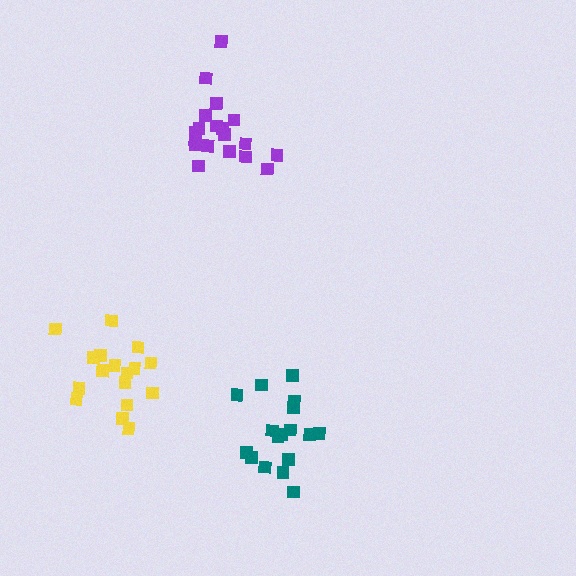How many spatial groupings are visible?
There are 3 spatial groupings.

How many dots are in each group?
Group 1: 19 dots, Group 2: 18 dots, Group 3: 17 dots (54 total).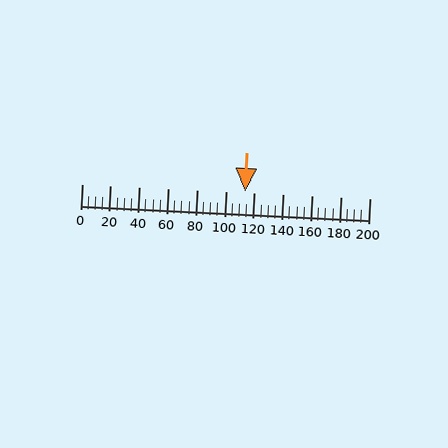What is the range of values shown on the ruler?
The ruler shows values from 0 to 200.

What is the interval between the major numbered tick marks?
The major tick marks are spaced 20 units apart.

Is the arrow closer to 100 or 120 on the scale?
The arrow is closer to 120.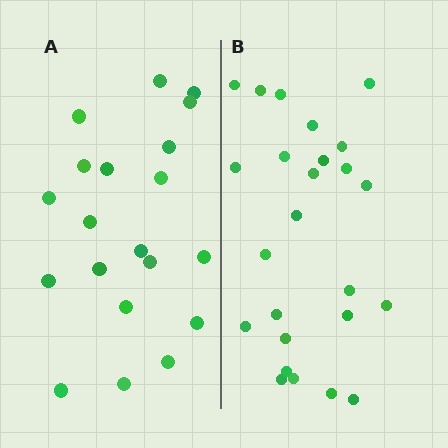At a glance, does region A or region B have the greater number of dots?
Region B (the right region) has more dots.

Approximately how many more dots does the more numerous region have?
Region B has about 5 more dots than region A.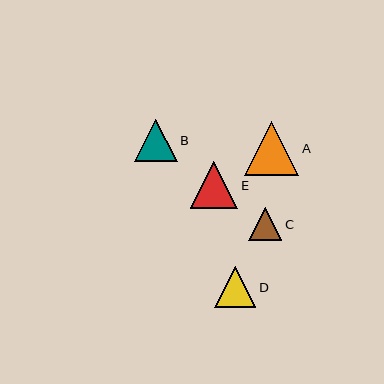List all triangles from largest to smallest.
From largest to smallest: A, E, B, D, C.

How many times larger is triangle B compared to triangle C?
Triangle B is approximately 1.3 times the size of triangle C.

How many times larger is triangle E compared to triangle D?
Triangle E is approximately 1.2 times the size of triangle D.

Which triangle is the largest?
Triangle A is the largest with a size of approximately 54 pixels.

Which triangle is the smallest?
Triangle C is the smallest with a size of approximately 33 pixels.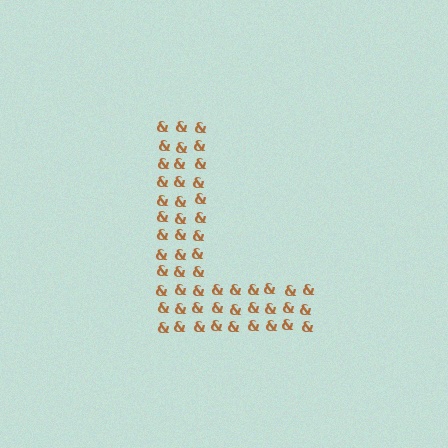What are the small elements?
The small elements are ampersands.